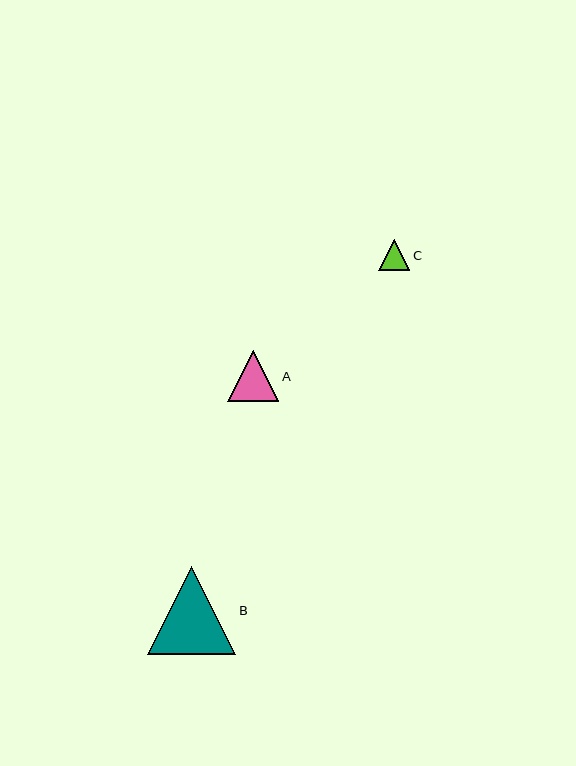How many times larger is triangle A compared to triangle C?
Triangle A is approximately 1.6 times the size of triangle C.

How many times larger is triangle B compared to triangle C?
Triangle B is approximately 2.8 times the size of triangle C.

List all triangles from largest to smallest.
From largest to smallest: B, A, C.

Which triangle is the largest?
Triangle B is the largest with a size of approximately 88 pixels.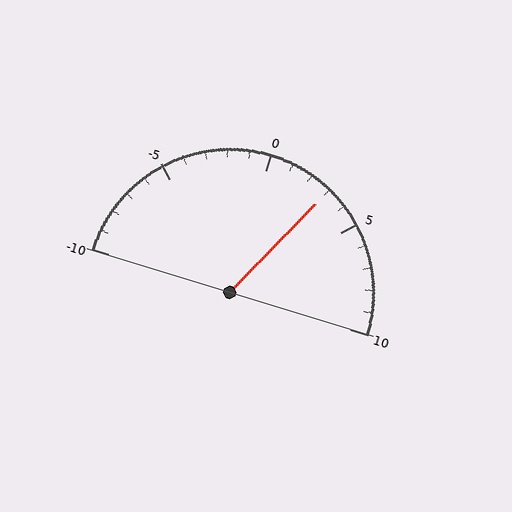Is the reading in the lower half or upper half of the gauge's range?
The reading is in the upper half of the range (-10 to 10).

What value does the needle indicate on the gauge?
The needle indicates approximately 3.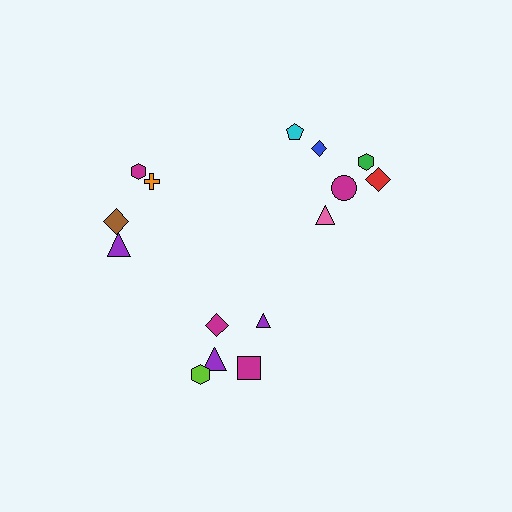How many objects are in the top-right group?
There are 6 objects.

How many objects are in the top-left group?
There are 4 objects.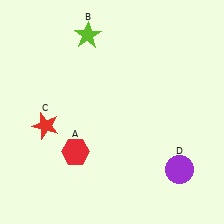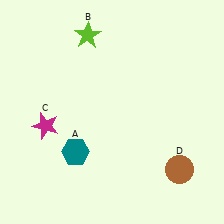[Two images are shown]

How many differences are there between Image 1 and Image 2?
There are 3 differences between the two images.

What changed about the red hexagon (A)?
In Image 1, A is red. In Image 2, it changed to teal.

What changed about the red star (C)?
In Image 1, C is red. In Image 2, it changed to magenta.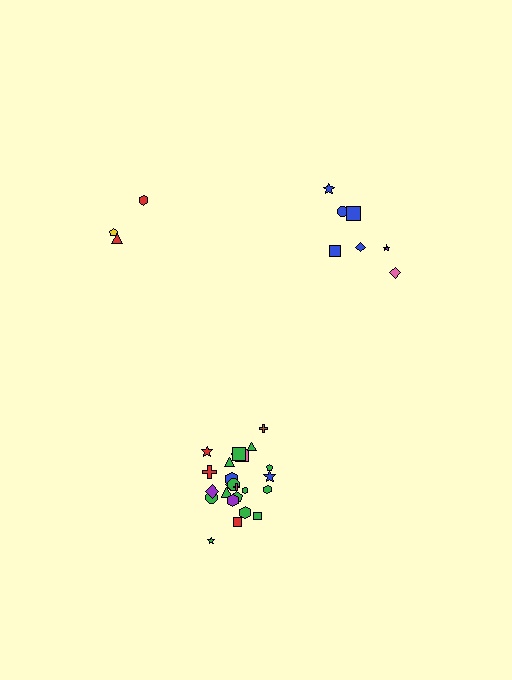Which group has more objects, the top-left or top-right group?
The top-right group.